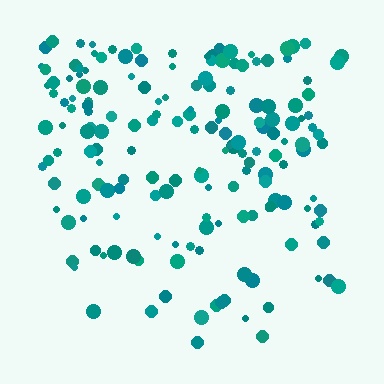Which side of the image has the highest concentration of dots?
The top.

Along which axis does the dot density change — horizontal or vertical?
Vertical.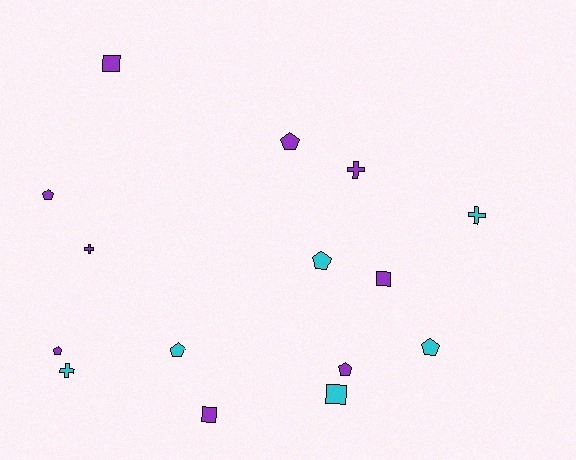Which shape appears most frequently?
Pentagon, with 7 objects.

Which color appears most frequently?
Purple, with 9 objects.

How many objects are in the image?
There are 15 objects.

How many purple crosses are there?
There are 2 purple crosses.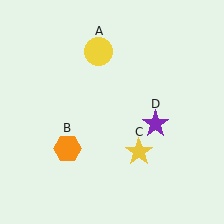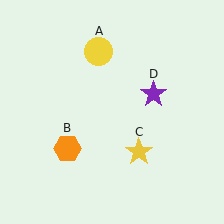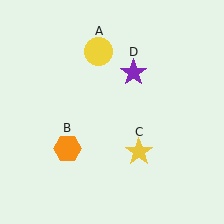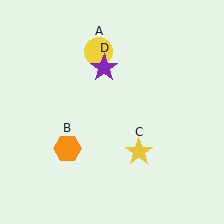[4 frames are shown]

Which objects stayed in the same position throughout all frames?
Yellow circle (object A) and orange hexagon (object B) and yellow star (object C) remained stationary.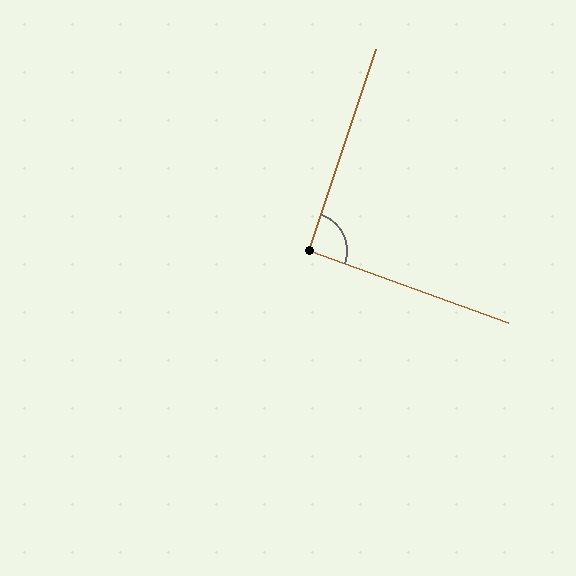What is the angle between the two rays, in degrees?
Approximately 91 degrees.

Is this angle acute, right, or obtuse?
It is approximately a right angle.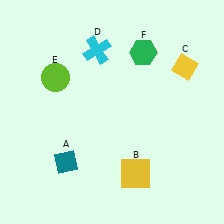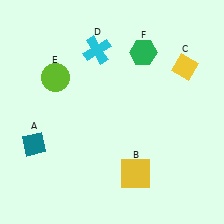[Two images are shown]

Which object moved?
The teal diamond (A) moved left.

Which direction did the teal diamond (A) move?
The teal diamond (A) moved left.